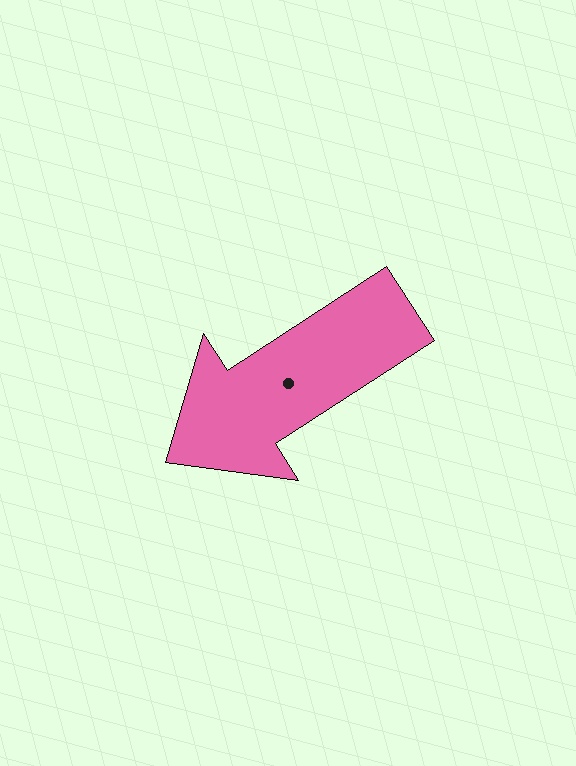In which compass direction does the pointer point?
Southwest.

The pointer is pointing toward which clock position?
Roughly 8 o'clock.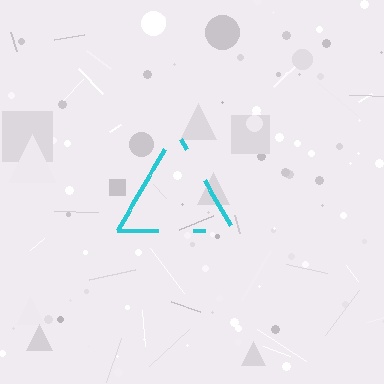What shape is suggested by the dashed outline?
The dashed outline suggests a triangle.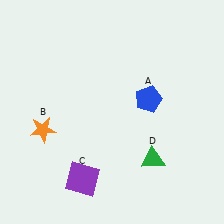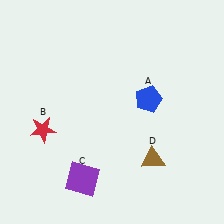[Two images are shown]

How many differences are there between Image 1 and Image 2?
There are 2 differences between the two images.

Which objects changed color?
B changed from orange to red. D changed from green to brown.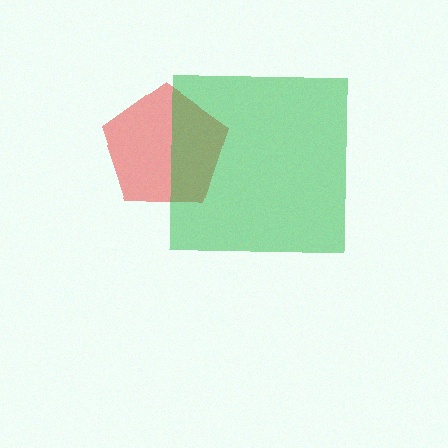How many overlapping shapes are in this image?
There are 2 overlapping shapes in the image.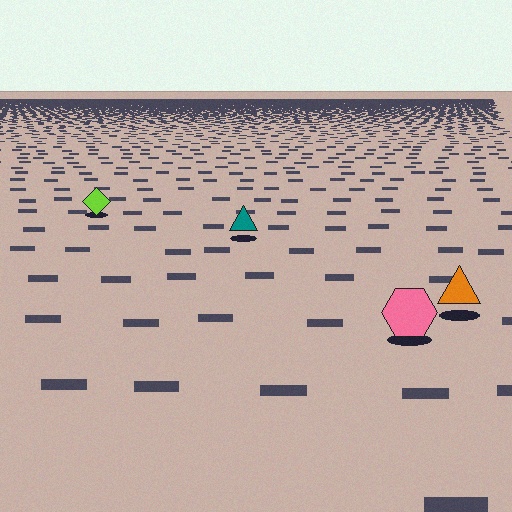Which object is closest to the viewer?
The pink hexagon is closest. The texture marks near it are larger and more spread out.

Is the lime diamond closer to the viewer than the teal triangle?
No. The teal triangle is closer — you can tell from the texture gradient: the ground texture is coarser near it.